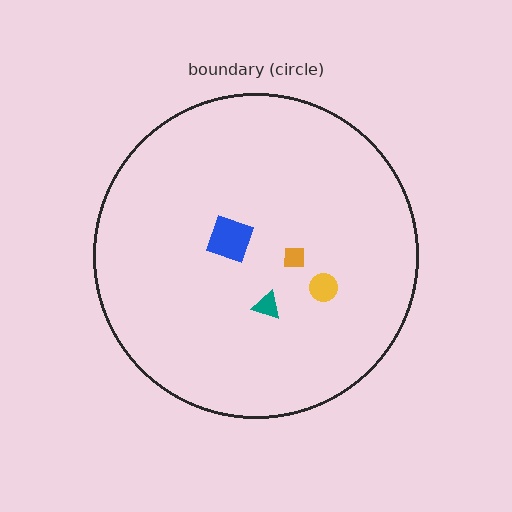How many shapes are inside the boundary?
4 inside, 0 outside.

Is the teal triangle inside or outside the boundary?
Inside.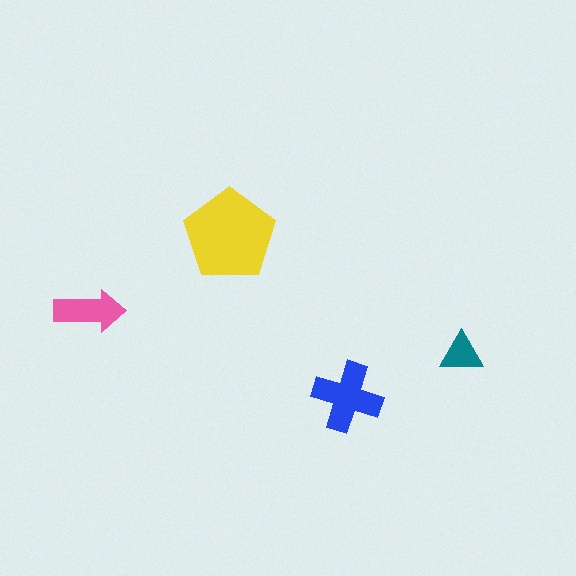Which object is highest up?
The yellow pentagon is topmost.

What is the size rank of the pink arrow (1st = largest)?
3rd.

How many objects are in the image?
There are 4 objects in the image.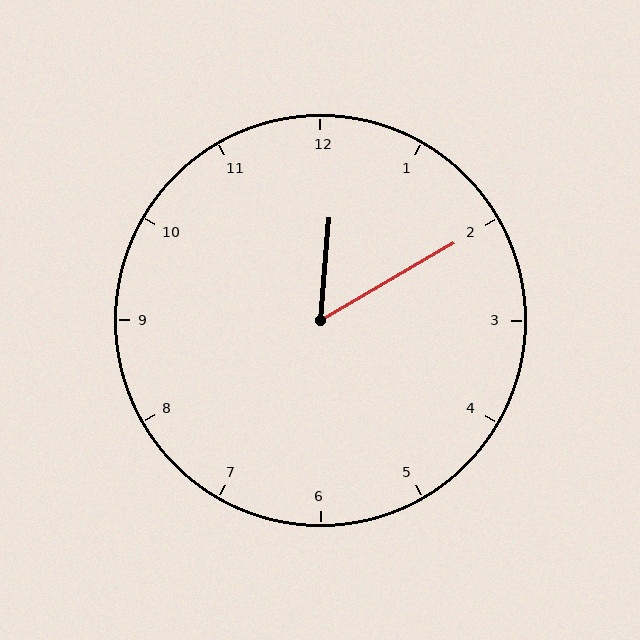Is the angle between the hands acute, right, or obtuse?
It is acute.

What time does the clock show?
12:10.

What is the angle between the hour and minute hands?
Approximately 55 degrees.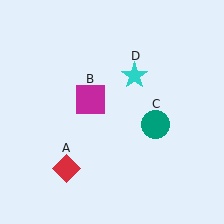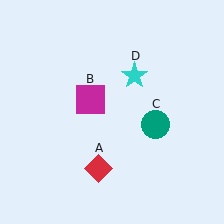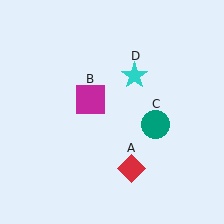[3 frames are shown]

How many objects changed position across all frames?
1 object changed position: red diamond (object A).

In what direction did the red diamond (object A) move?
The red diamond (object A) moved right.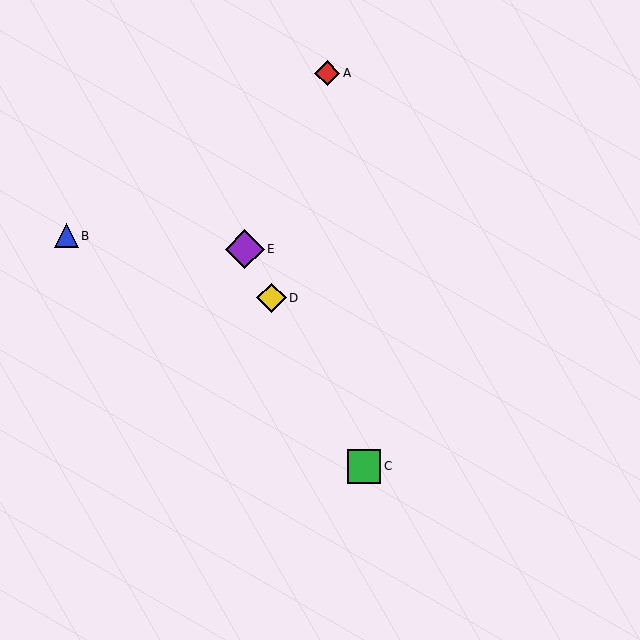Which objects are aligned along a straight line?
Objects C, D, E are aligned along a straight line.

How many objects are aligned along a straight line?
3 objects (C, D, E) are aligned along a straight line.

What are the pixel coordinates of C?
Object C is at (364, 466).